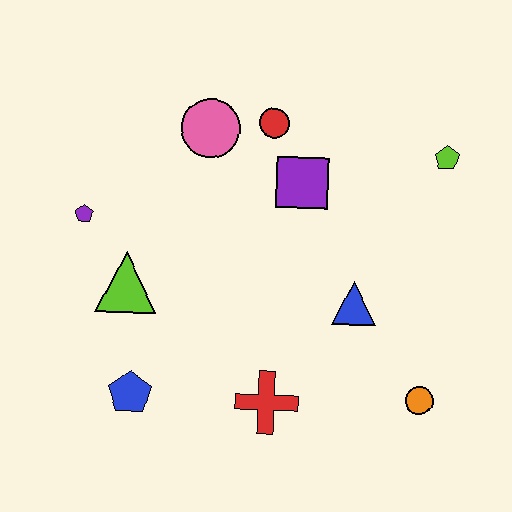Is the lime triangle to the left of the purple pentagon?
No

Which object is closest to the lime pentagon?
The purple square is closest to the lime pentagon.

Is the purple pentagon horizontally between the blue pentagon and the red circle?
No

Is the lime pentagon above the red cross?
Yes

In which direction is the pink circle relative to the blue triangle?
The pink circle is above the blue triangle.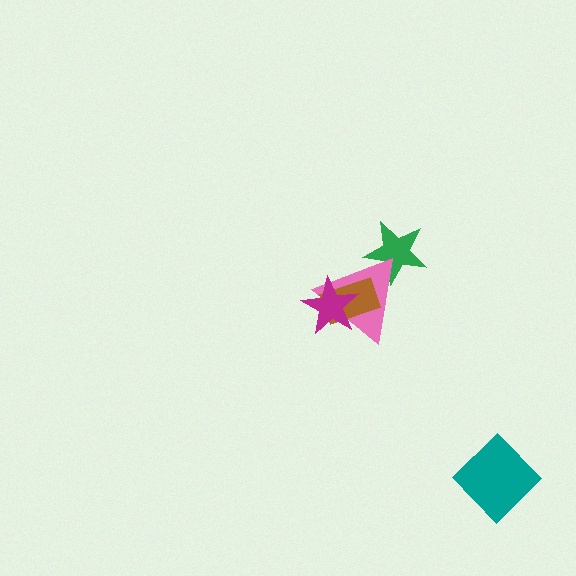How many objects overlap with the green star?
1 object overlaps with the green star.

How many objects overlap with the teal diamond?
0 objects overlap with the teal diamond.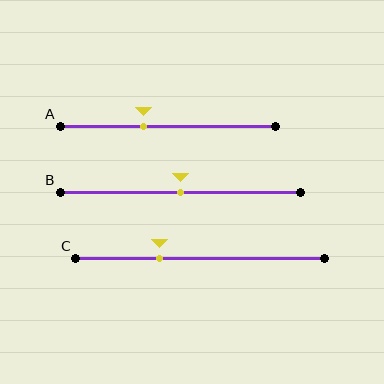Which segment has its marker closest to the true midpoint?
Segment B has its marker closest to the true midpoint.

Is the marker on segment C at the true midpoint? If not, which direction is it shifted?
No, the marker on segment C is shifted to the left by about 16% of the segment length.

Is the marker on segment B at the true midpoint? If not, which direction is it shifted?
Yes, the marker on segment B is at the true midpoint.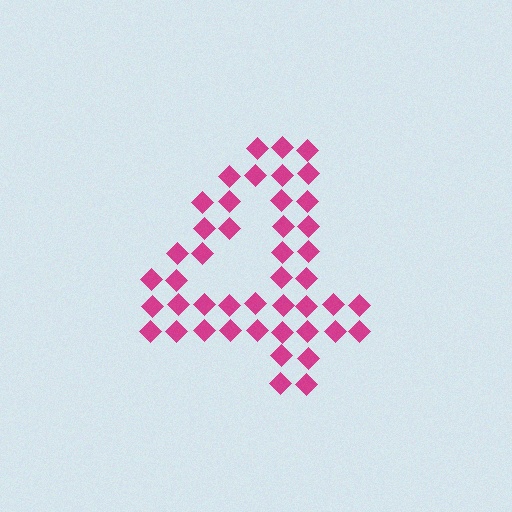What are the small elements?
The small elements are diamonds.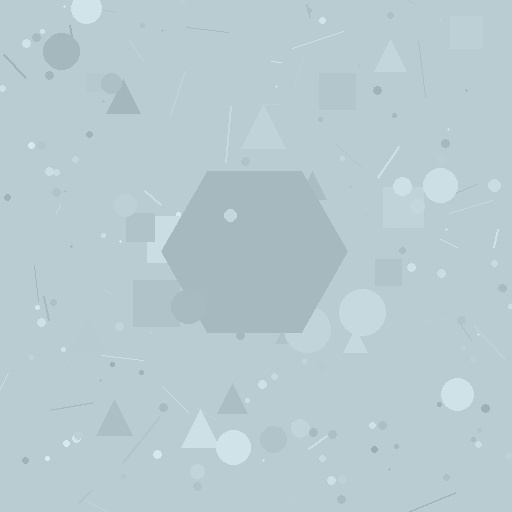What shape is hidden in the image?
A hexagon is hidden in the image.